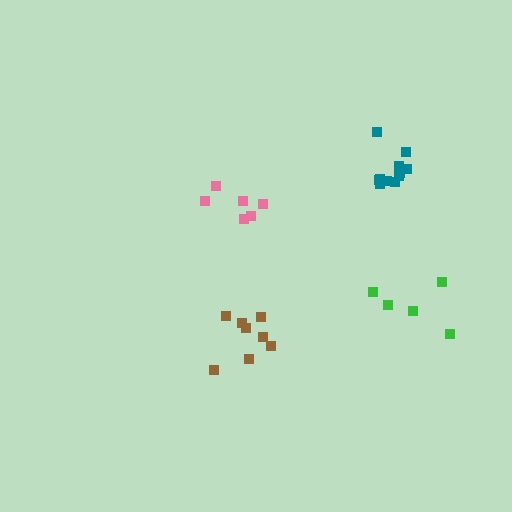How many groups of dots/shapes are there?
There are 4 groups.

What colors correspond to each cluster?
The clusters are colored: brown, teal, green, pink.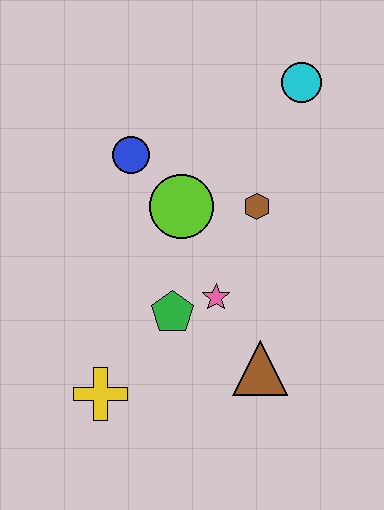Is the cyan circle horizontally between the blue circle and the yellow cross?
No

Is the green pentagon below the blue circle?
Yes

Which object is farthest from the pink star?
The cyan circle is farthest from the pink star.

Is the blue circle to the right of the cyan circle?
No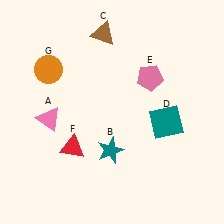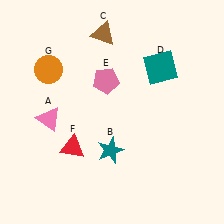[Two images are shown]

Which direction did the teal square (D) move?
The teal square (D) moved up.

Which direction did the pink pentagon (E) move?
The pink pentagon (E) moved left.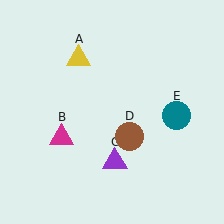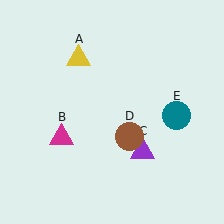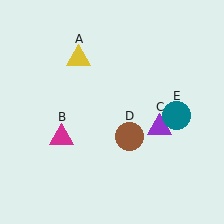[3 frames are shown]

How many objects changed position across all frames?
1 object changed position: purple triangle (object C).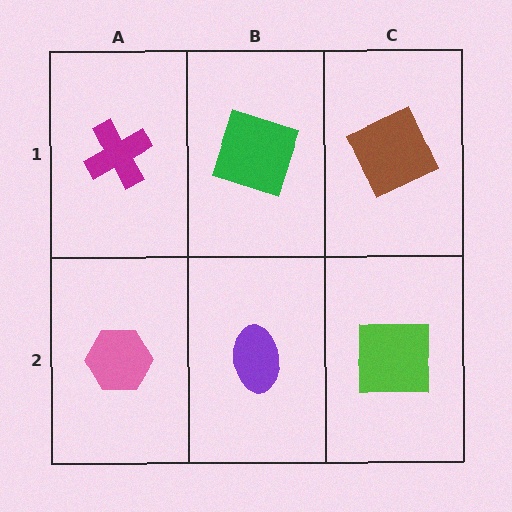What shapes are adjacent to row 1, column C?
A lime square (row 2, column C), a green square (row 1, column B).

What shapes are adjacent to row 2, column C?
A brown square (row 1, column C), a purple ellipse (row 2, column B).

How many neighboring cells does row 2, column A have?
2.